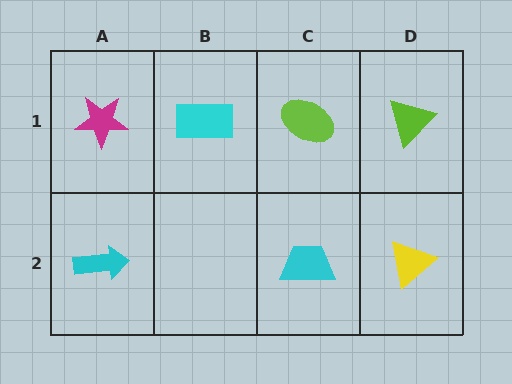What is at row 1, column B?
A cyan rectangle.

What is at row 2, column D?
A yellow triangle.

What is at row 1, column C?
A lime ellipse.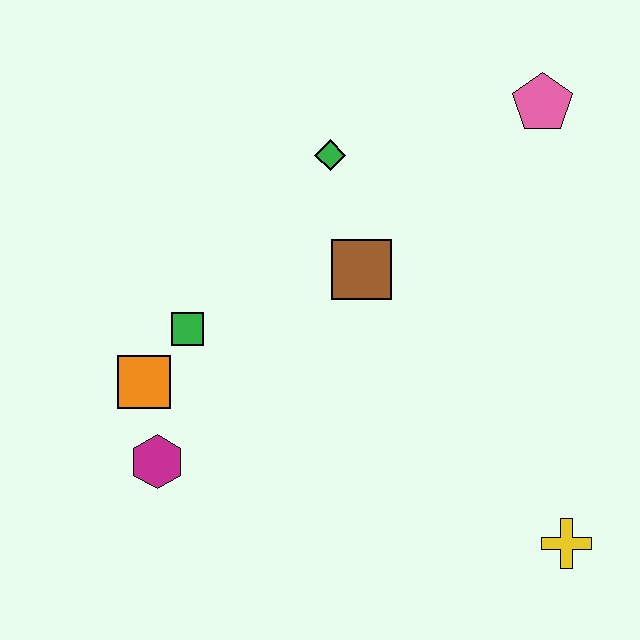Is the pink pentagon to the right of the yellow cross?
No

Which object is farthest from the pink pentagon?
The magenta hexagon is farthest from the pink pentagon.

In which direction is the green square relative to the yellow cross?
The green square is to the left of the yellow cross.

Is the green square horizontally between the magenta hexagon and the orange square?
No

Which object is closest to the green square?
The orange square is closest to the green square.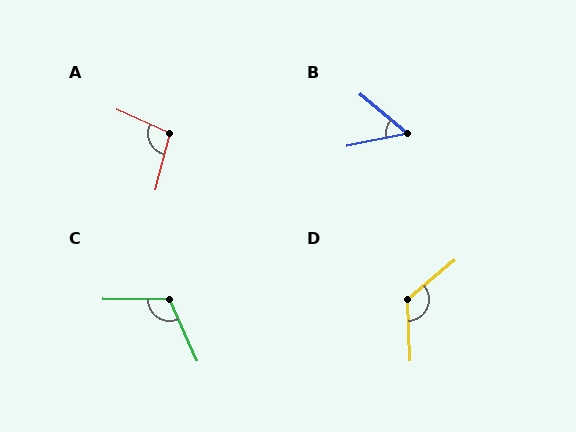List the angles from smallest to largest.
B (51°), A (100°), C (114°), D (128°).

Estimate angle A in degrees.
Approximately 100 degrees.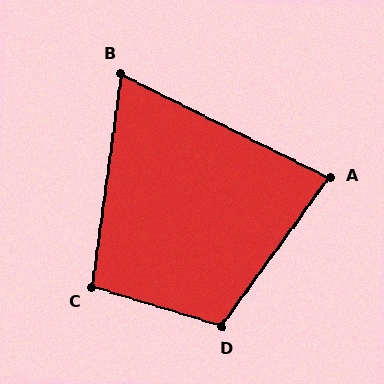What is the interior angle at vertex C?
Approximately 99 degrees (obtuse).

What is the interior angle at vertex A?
Approximately 81 degrees (acute).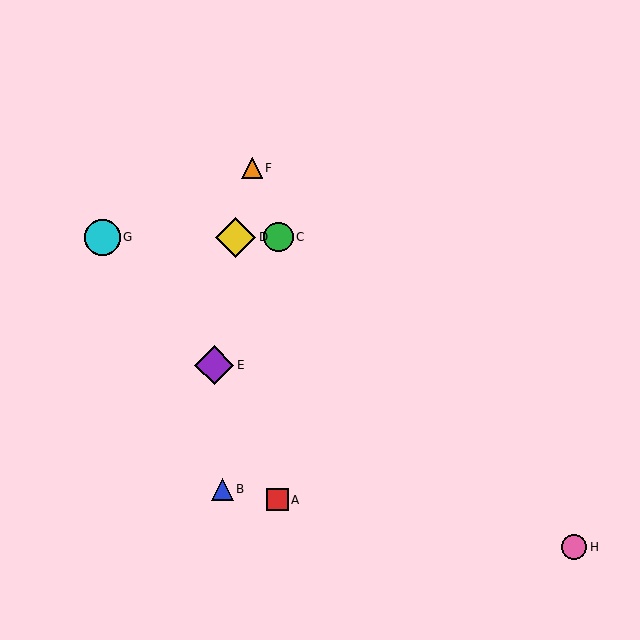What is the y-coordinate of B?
Object B is at y≈489.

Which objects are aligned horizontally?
Objects C, D, G are aligned horizontally.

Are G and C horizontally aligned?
Yes, both are at y≈237.